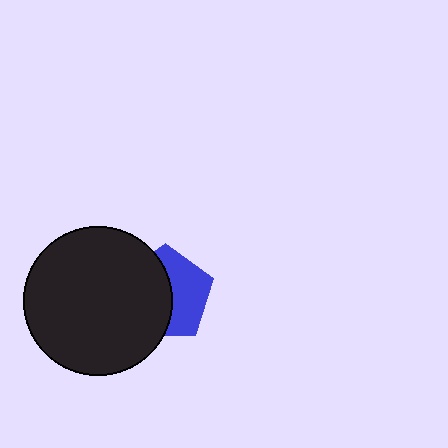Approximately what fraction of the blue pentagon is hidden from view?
Roughly 53% of the blue pentagon is hidden behind the black circle.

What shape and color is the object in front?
The object in front is a black circle.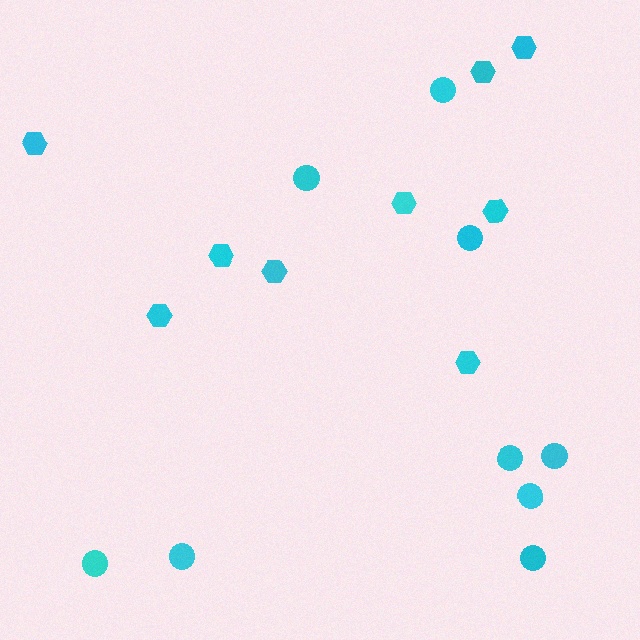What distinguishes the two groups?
There are 2 groups: one group of circles (9) and one group of hexagons (9).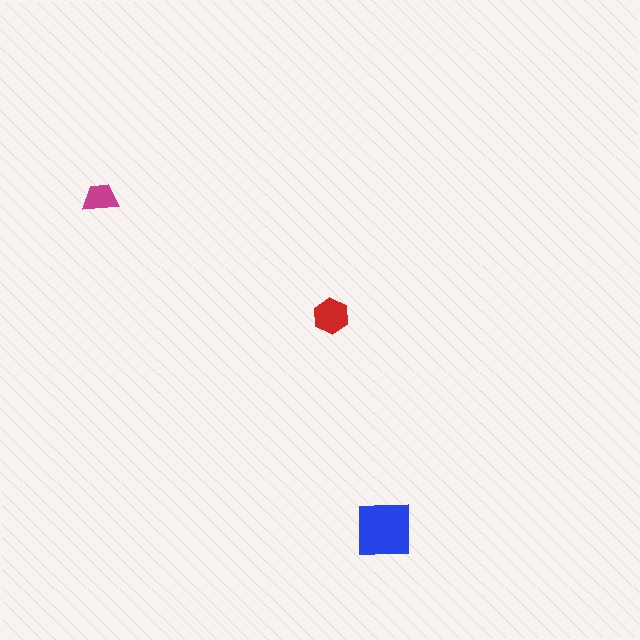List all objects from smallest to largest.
The magenta trapezoid, the red hexagon, the blue square.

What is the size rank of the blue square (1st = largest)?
1st.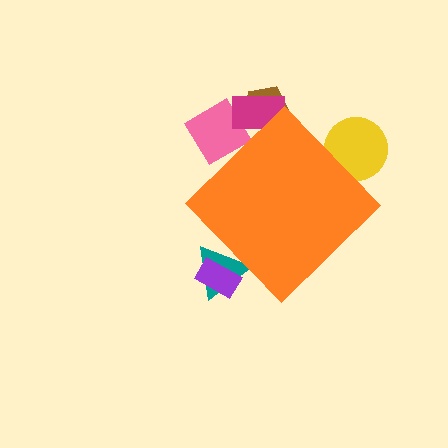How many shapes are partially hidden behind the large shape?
6 shapes are partially hidden.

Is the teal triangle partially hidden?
Yes, the teal triangle is partially hidden behind the orange diamond.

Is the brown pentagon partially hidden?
Yes, the brown pentagon is partially hidden behind the orange diamond.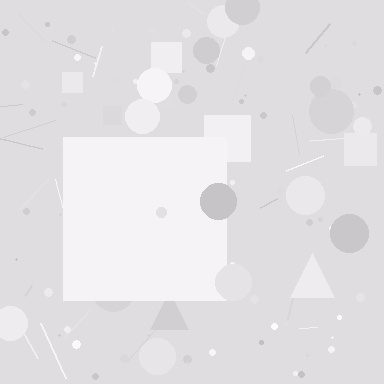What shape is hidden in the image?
A square is hidden in the image.